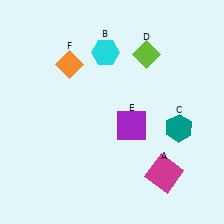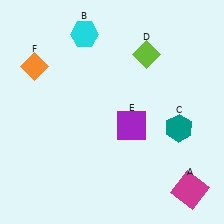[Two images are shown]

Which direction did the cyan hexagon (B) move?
The cyan hexagon (B) moved left.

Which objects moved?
The objects that moved are: the magenta square (A), the cyan hexagon (B), the orange diamond (F).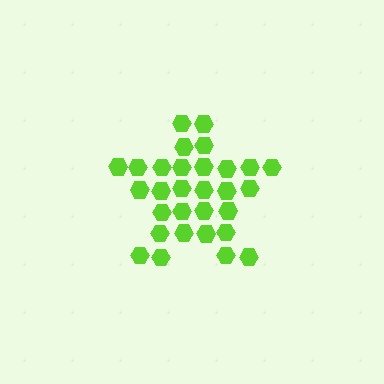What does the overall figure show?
The overall figure shows a star.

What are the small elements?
The small elements are hexagons.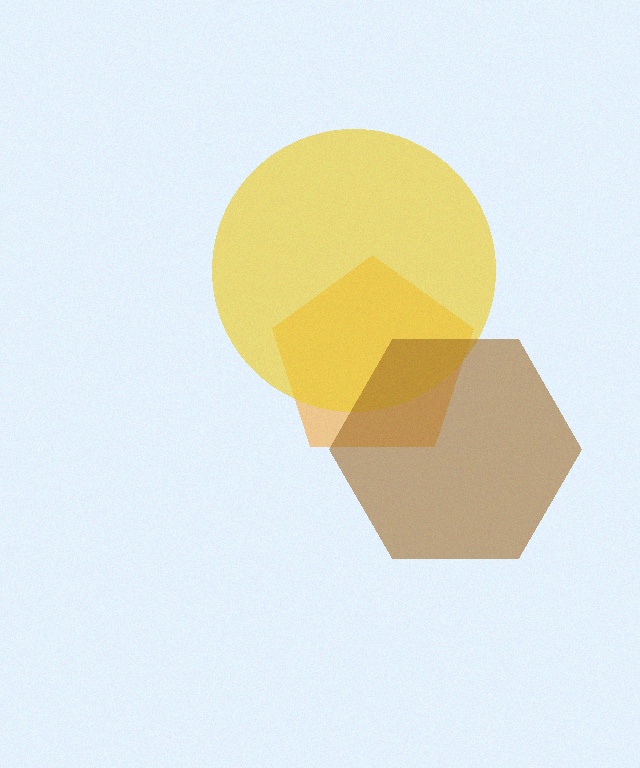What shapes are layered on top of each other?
The layered shapes are: an orange pentagon, a yellow circle, a brown hexagon.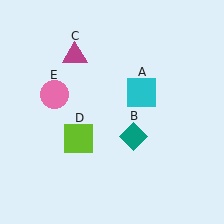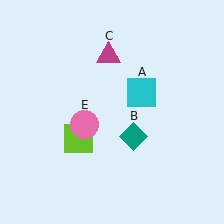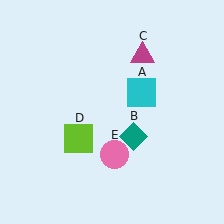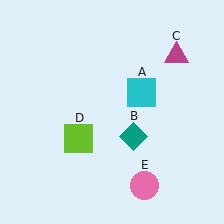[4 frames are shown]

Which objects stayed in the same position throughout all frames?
Cyan square (object A) and teal diamond (object B) and lime square (object D) remained stationary.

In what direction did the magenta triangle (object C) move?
The magenta triangle (object C) moved right.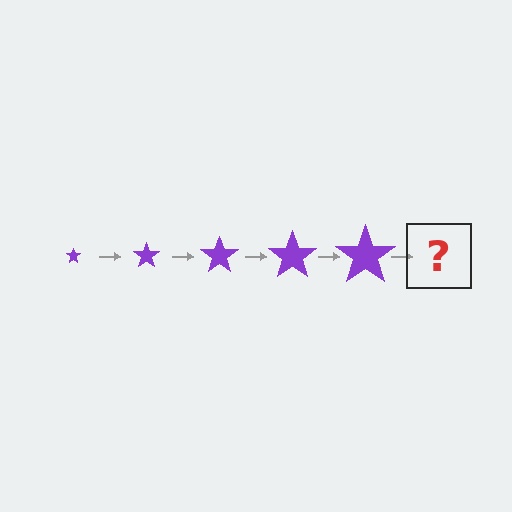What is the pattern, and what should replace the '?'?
The pattern is that the star gets progressively larger each step. The '?' should be a purple star, larger than the previous one.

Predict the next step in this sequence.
The next step is a purple star, larger than the previous one.